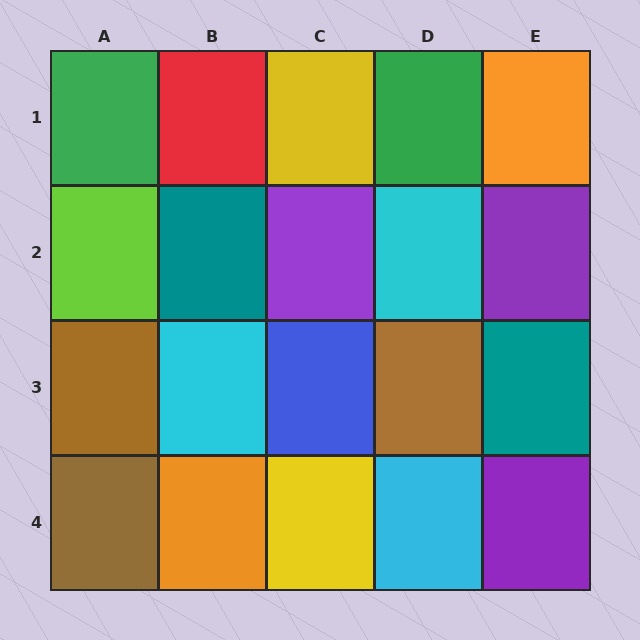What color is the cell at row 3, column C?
Blue.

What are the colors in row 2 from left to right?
Lime, teal, purple, cyan, purple.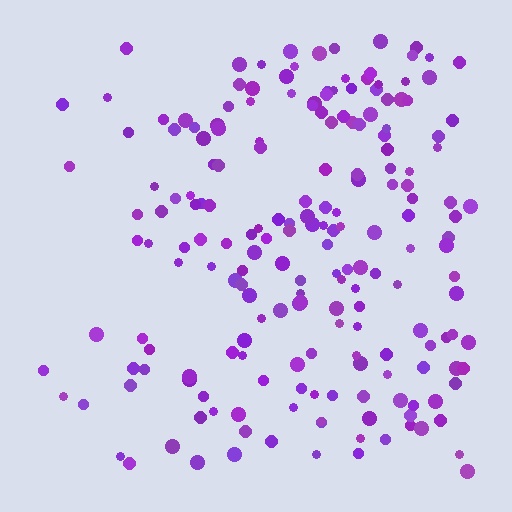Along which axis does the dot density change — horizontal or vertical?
Horizontal.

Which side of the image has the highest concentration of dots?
The right.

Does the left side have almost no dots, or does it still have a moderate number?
Still a moderate number, just noticeably fewer than the right.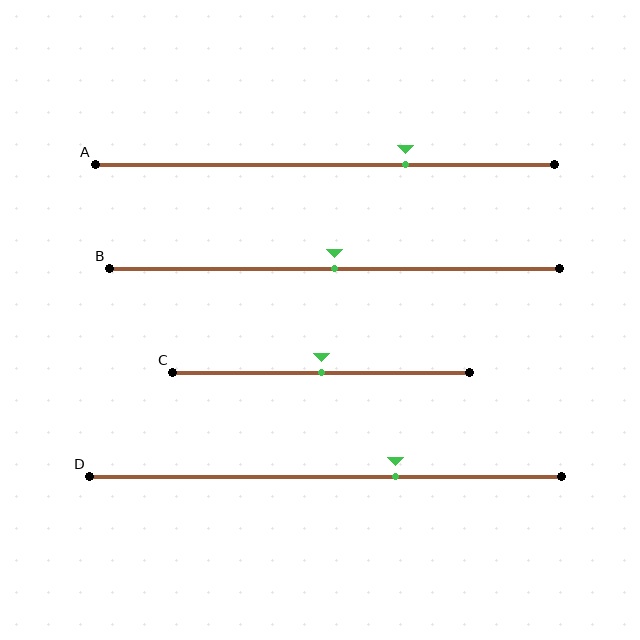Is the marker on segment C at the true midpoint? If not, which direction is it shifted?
Yes, the marker on segment C is at the true midpoint.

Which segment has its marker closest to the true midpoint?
Segment B has its marker closest to the true midpoint.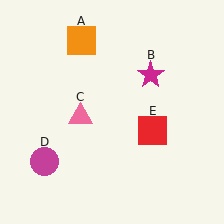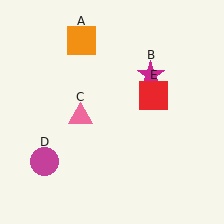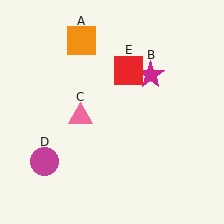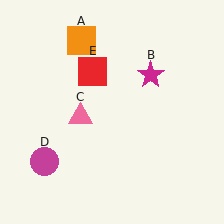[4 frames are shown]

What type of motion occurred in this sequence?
The red square (object E) rotated counterclockwise around the center of the scene.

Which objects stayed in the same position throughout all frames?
Orange square (object A) and magenta star (object B) and pink triangle (object C) and magenta circle (object D) remained stationary.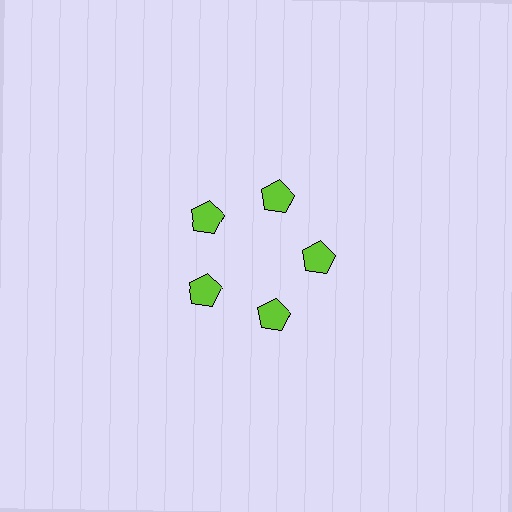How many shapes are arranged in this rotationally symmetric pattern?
There are 5 shapes, arranged in 5 groups of 1.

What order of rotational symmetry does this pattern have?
This pattern has 5-fold rotational symmetry.